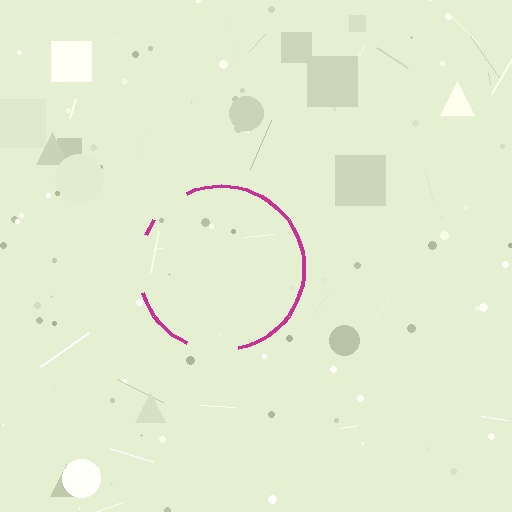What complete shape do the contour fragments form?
The contour fragments form a circle.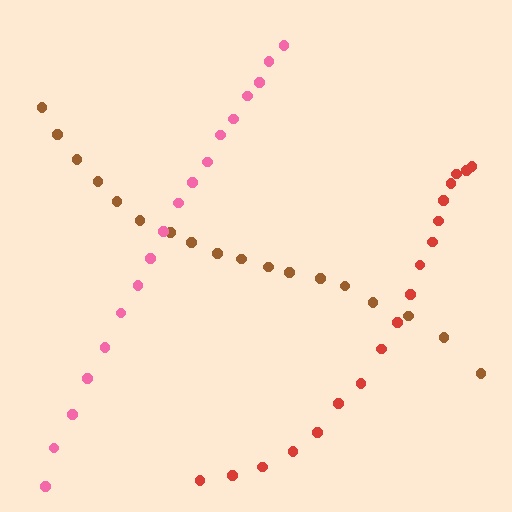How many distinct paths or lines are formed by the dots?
There are 3 distinct paths.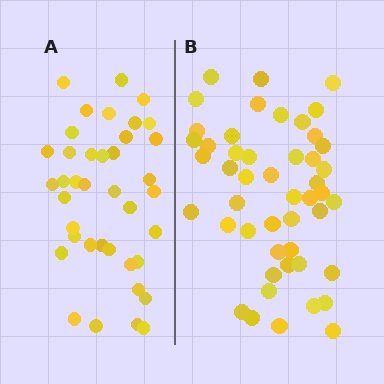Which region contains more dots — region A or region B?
Region B (the right region) has more dots.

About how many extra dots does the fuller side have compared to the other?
Region B has roughly 8 or so more dots than region A.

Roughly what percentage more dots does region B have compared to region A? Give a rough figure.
About 25% more.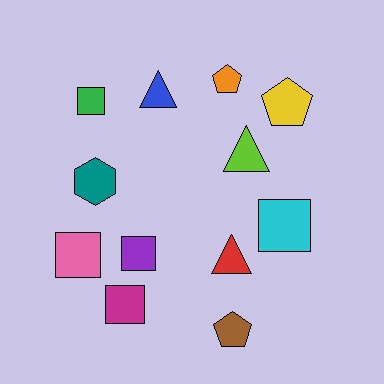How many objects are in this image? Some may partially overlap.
There are 12 objects.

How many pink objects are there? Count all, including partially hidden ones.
There is 1 pink object.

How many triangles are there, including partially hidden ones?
There are 3 triangles.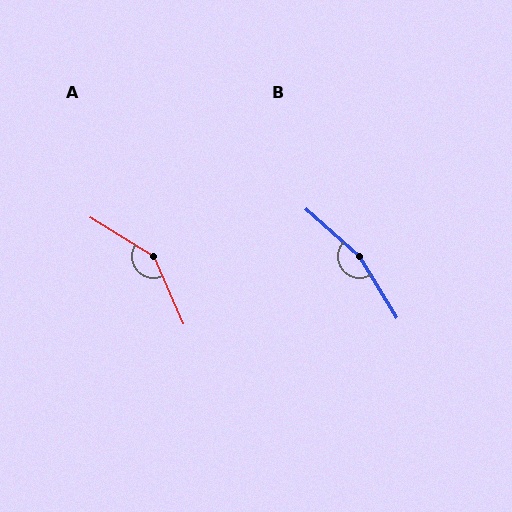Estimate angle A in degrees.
Approximately 145 degrees.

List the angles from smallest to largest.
A (145°), B (163°).